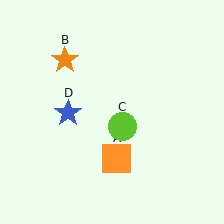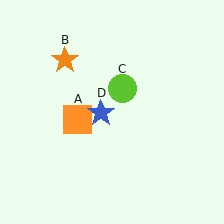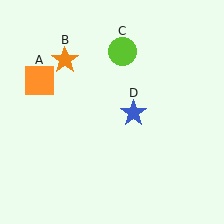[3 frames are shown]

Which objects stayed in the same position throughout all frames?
Orange star (object B) remained stationary.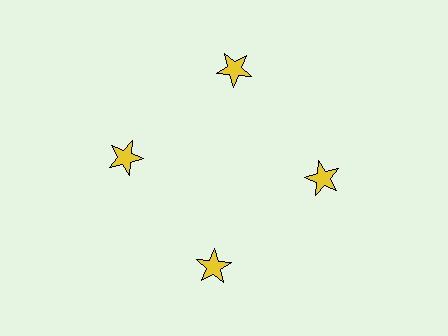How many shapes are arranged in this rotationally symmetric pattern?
There are 4 shapes, arranged in 4 groups of 1.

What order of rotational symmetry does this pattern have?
This pattern has 4-fold rotational symmetry.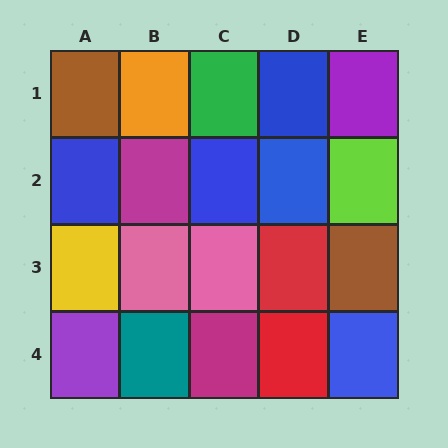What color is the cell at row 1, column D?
Blue.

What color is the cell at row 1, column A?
Brown.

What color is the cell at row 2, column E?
Lime.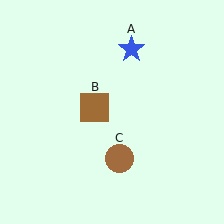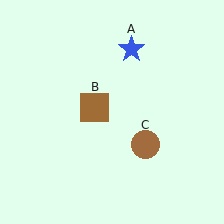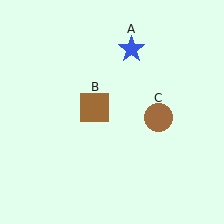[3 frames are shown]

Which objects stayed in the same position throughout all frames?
Blue star (object A) and brown square (object B) remained stationary.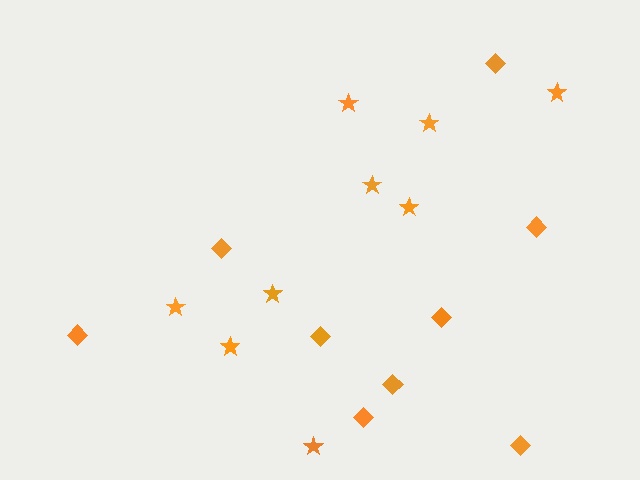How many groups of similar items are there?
There are 2 groups: one group of diamonds (9) and one group of stars (9).